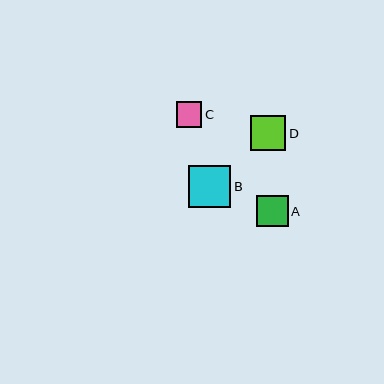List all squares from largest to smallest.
From largest to smallest: B, D, A, C.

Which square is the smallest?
Square C is the smallest with a size of approximately 26 pixels.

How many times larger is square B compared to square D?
Square B is approximately 1.2 times the size of square D.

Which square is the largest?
Square B is the largest with a size of approximately 42 pixels.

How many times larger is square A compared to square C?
Square A is approximately 1.2 times the size of square C.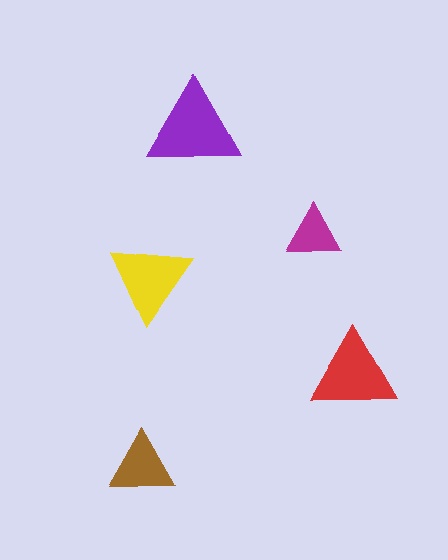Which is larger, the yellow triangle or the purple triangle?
The purple one.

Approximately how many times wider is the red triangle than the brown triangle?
About 1.5 times wider.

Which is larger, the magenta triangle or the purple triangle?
The purple one.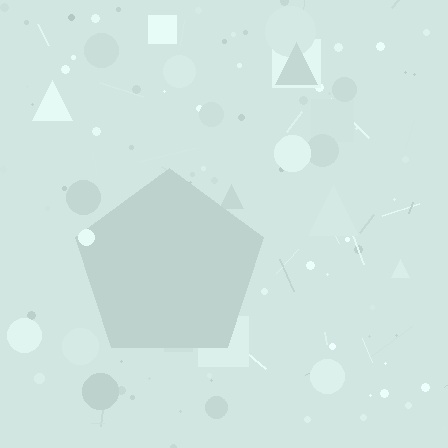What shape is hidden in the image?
A pentagon is hidden in the image.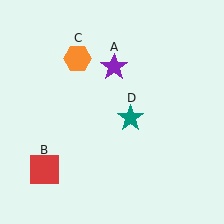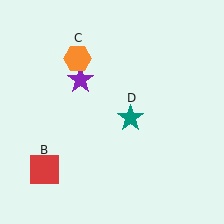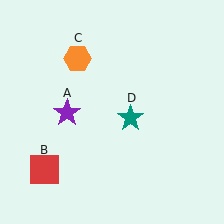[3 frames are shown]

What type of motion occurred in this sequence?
The purple star (object A) rotated counterclockwise around the center of the scene.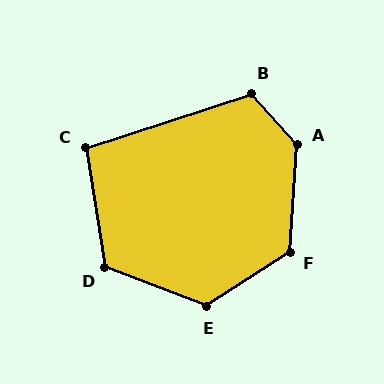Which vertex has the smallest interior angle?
C, at approximately 99 degrees.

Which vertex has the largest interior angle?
A, at approximately 135 degrees.